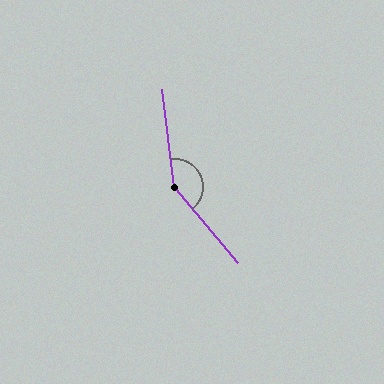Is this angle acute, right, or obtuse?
It is obtuse.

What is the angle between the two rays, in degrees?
Approximately 147 degrees.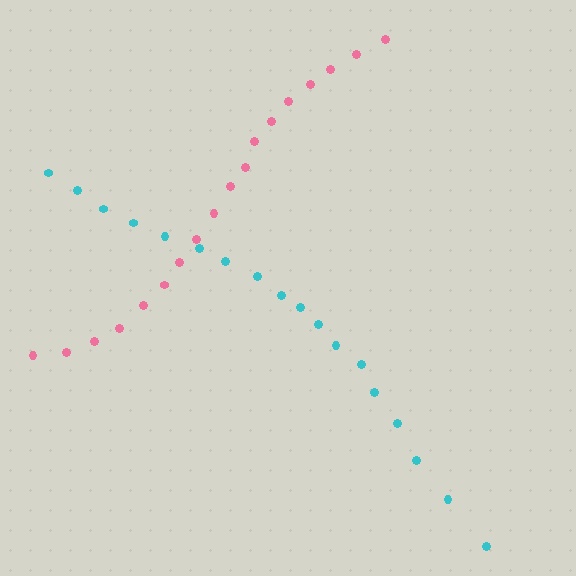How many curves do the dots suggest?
There are 2 distinct paths.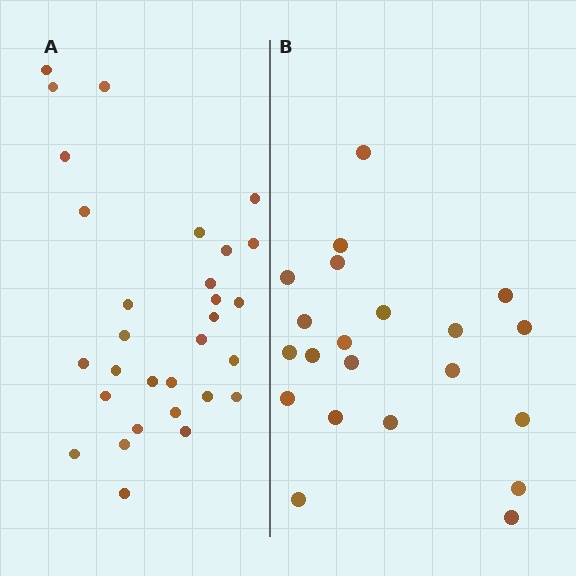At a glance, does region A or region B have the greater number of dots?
Region A (the left region) has more dots.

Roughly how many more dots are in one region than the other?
Region A has roughly 8 or so more dots than region B.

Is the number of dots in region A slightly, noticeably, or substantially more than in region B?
Region A has noticeably more, but not dramatically so. The ratio is roughly 1.4 to 1.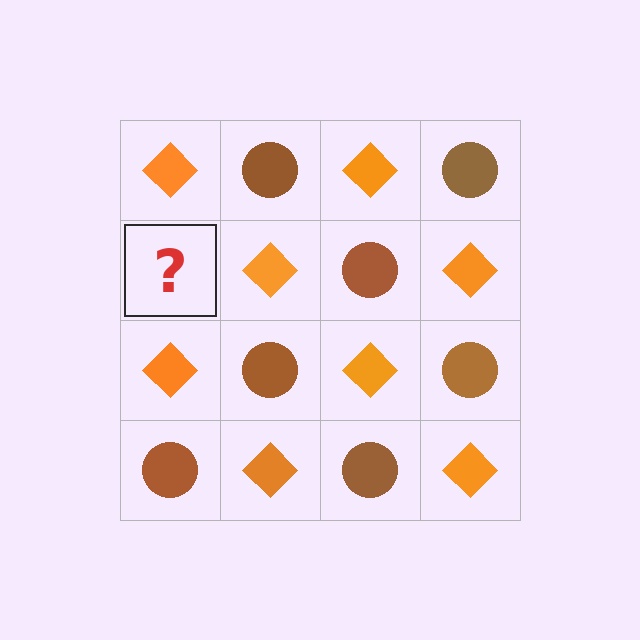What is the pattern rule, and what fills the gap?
The rule is that it alternates orange diamond and brown circle in a checkerboard pattern. The gap should be filled with a brown circle.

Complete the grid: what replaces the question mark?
The question mark should be replaced with a brown circle.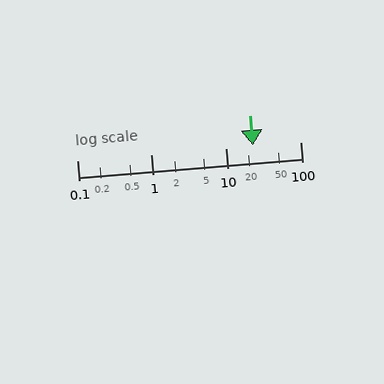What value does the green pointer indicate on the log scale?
The pointer indicates approximately 23.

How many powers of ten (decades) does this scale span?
The scale spans 3 decades, from 0.1 to 100.